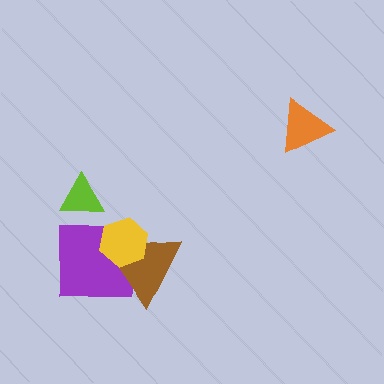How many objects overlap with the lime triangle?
0 objects overlap with the lime triangle.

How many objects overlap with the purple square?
2 objects overlap with the purple square.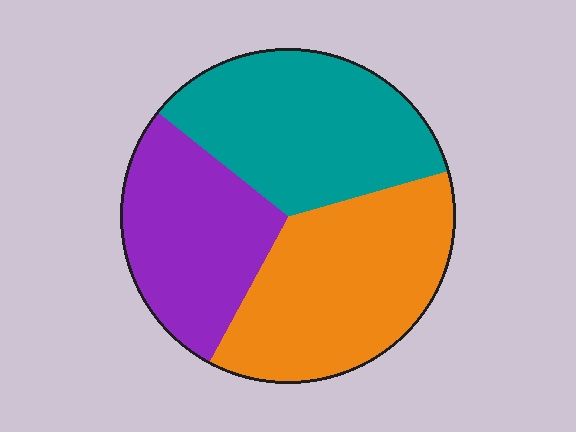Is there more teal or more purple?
Teal.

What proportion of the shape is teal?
Teal covers roughly 35% of the shape.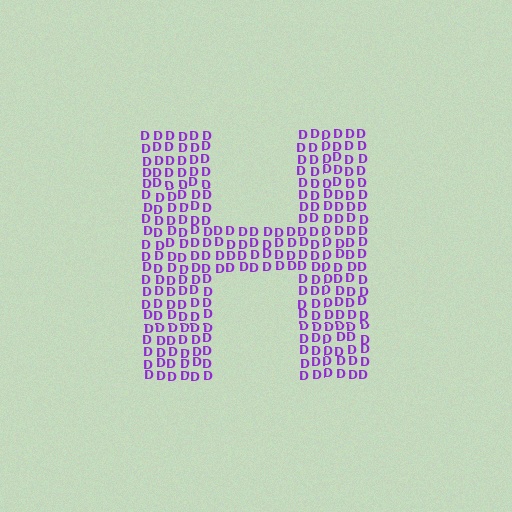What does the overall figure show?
The overall figure shows the letter H.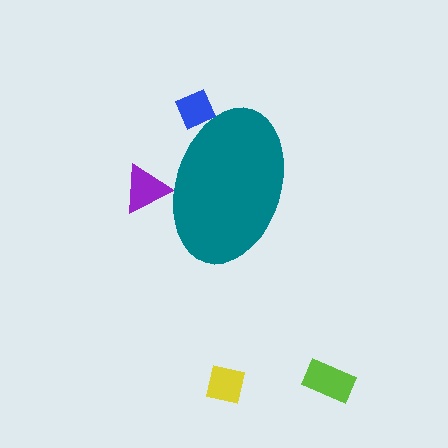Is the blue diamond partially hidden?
Yes, the blue diamond is partially hidden behind the teal ellipse.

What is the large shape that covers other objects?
A teal ellipse.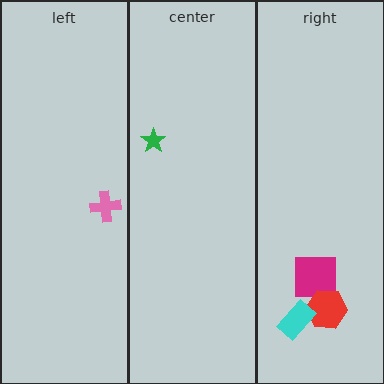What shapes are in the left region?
The pink cross.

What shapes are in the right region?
The magenta square, the red hexagon, the cyan rectangle.